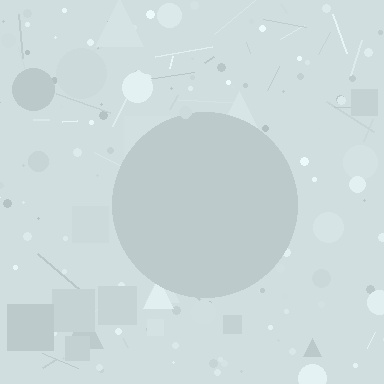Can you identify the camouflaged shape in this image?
The camouflaged shape is a circle.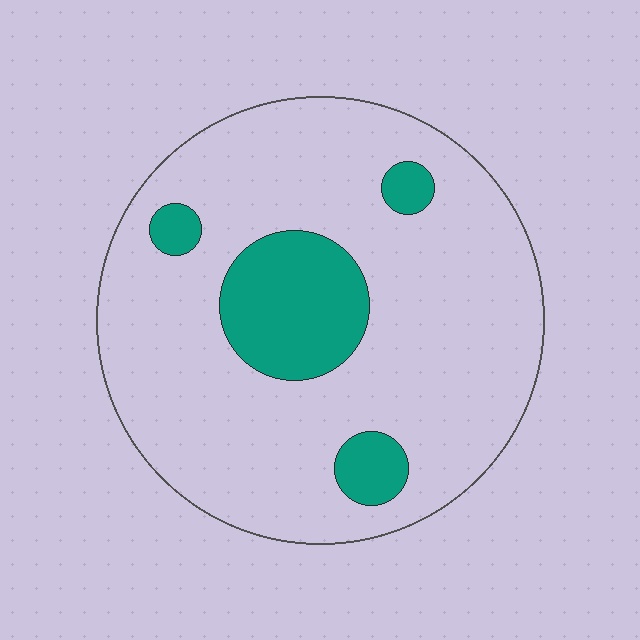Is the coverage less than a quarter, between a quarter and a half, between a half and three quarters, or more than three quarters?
Less than a quarter.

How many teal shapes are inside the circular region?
4.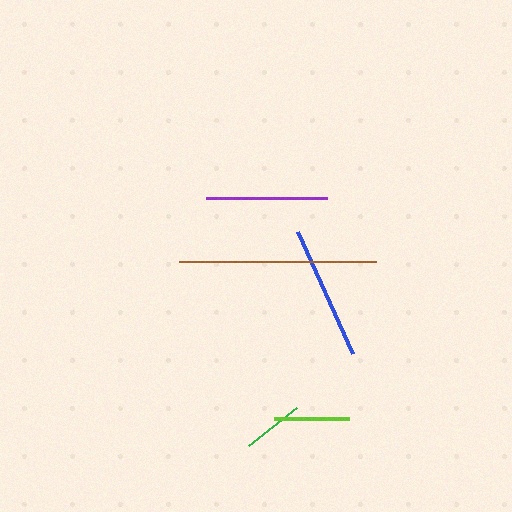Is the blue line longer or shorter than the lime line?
The blue line is longer than the lime line.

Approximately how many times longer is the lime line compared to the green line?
The lime line is approximately 1.2 times the length of the green line.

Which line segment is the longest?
The brown line is the longest at approximately 197 pixels.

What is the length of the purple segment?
The purple segment is approximately 121 pixels long.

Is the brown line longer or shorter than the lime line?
The brown line is longer than the lime line.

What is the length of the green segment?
The green segment is approximately 61 pixels long.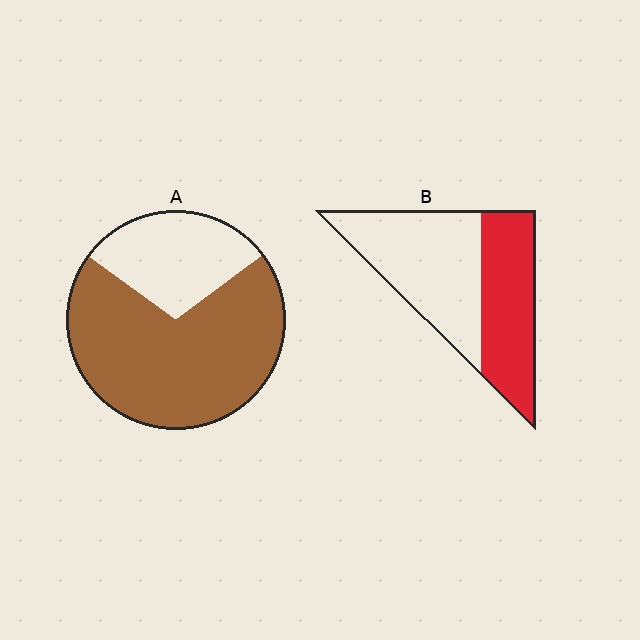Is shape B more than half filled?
No.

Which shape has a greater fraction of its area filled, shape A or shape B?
Shape A.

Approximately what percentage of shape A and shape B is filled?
A is approximately 70% and B is approximately 45%.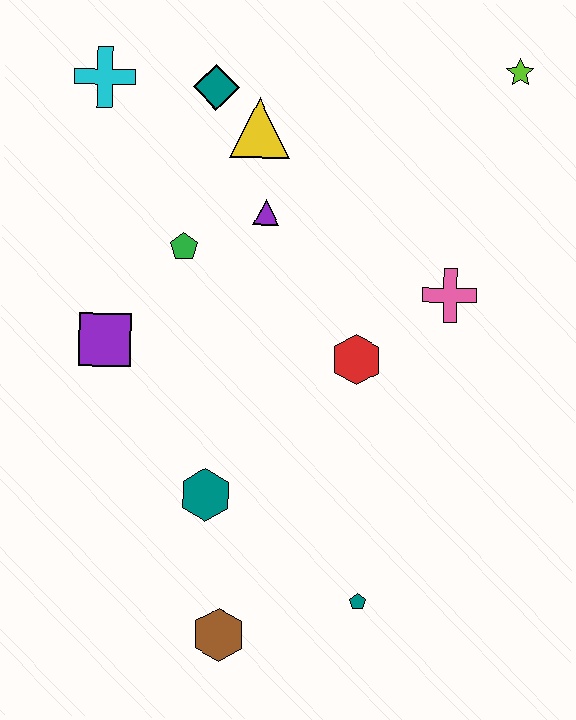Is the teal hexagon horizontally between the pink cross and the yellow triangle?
No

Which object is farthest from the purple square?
The lime star is farthest from the purple square.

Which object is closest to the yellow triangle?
The teal diamond is closest to the yellow triangle.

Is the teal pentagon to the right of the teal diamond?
Yes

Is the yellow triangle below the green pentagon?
No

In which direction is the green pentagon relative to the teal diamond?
The green pentagon is below the teal diamond.